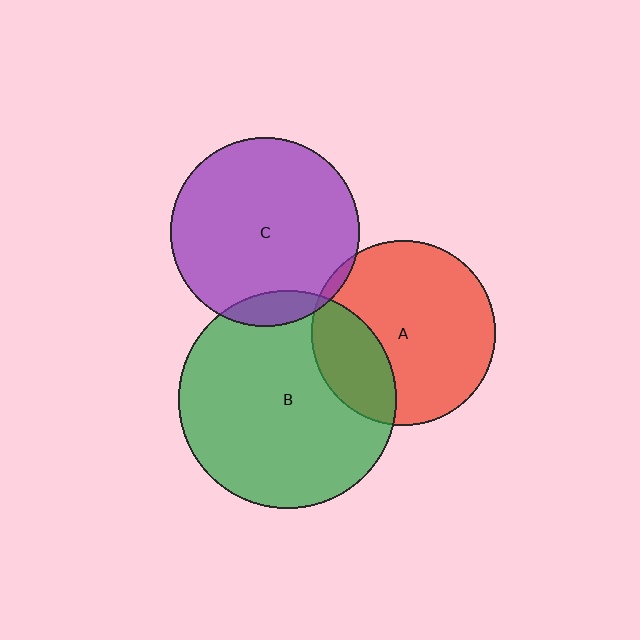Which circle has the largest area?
Circle B (green).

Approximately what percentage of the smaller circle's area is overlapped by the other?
Approximately 25%.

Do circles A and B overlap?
Yes.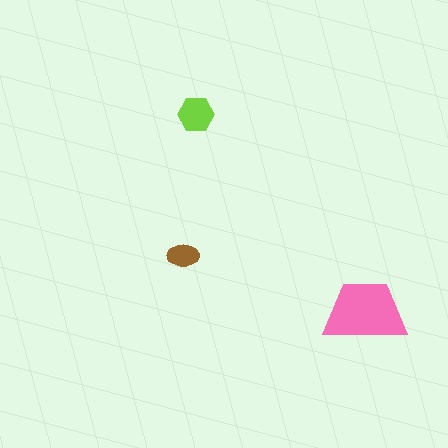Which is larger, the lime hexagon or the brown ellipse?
The lime hexagon.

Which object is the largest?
The pink trapezoid.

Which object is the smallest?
The brown ellipse.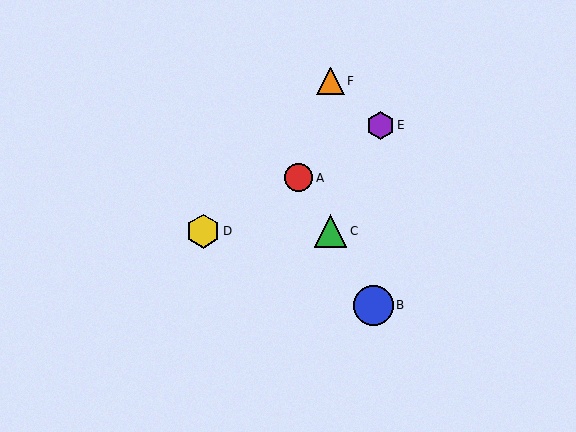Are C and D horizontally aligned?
Yes, both are at y≈231.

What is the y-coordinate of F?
Object F is at y≈81.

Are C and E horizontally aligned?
No, C is at y≈231 and E is at y≈125.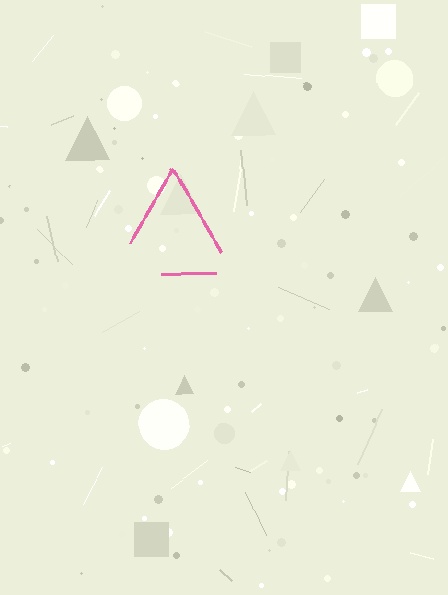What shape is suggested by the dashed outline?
The dashed outline suggests a triangle.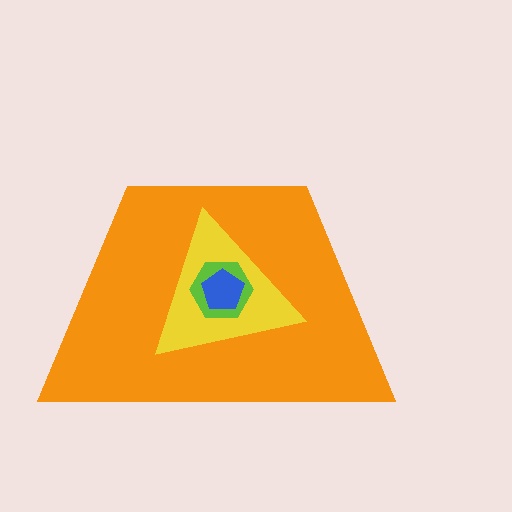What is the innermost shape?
The blue pentagon.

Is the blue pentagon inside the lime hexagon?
Yes.